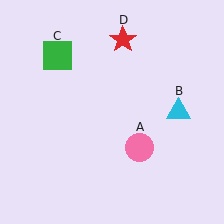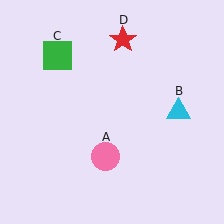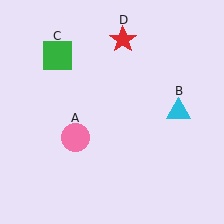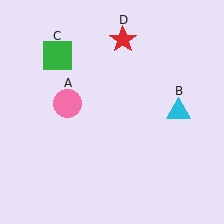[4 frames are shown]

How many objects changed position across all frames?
1 object changed position: pink circle (object A).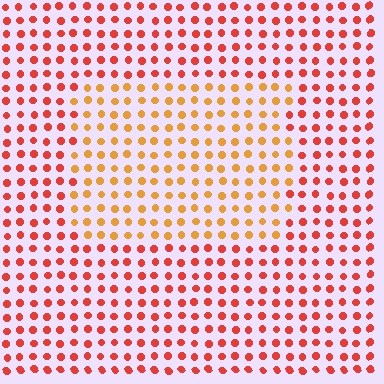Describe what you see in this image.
The image is filled with small red elements in a uniform arrangement. A rectangle-shaped region is visible where the elements are tinted to a slightly different hue, forming a subtle color boundary.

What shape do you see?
I see a rectangle.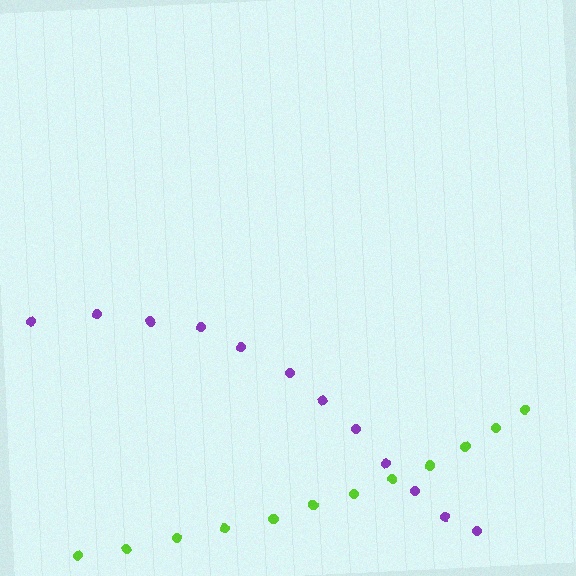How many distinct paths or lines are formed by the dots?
There are 2 distinct paths.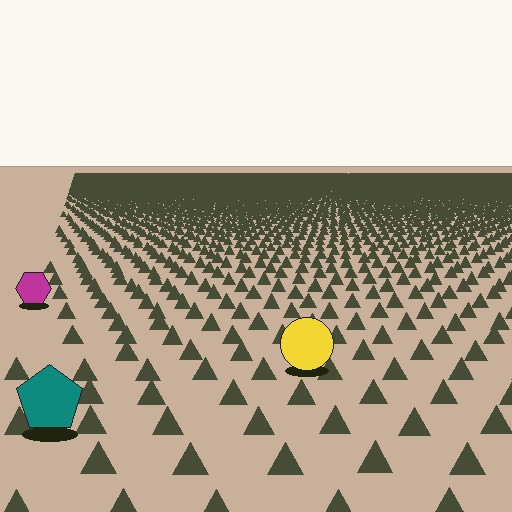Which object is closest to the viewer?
The teal pentagon is closest. The texture marks near it are larger and more spread out.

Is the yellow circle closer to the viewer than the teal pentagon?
No. The teal pentagon is closer — you can tell from the texture gradient: the ground texture is coarser near it.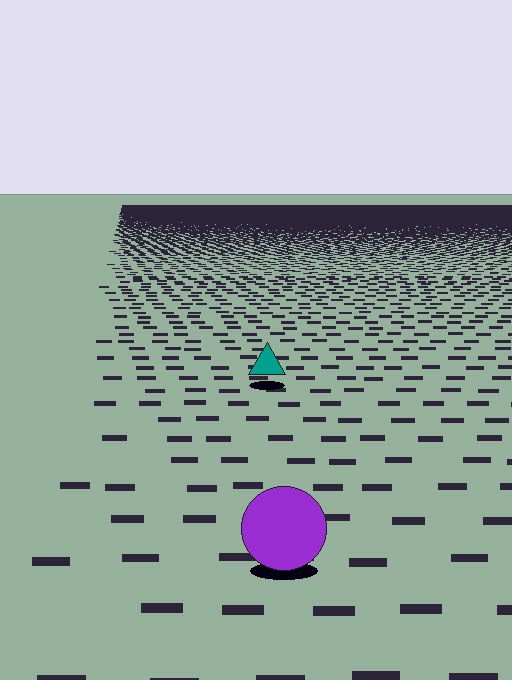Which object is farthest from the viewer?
The teal triangle is farthest from the viewer. It appears smaller and the ground texture around it is denser.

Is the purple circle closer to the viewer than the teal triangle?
Yes. The purple circle is closer — you can tell from the texture gradient: the ground texture is coarser near it.